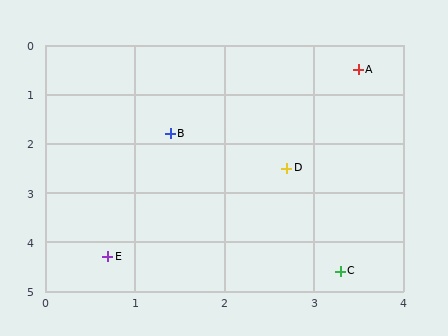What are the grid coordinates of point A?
Point A is at approximately (3.5, 0.5).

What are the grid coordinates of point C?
Point C is at approximately (3.3, 4.6).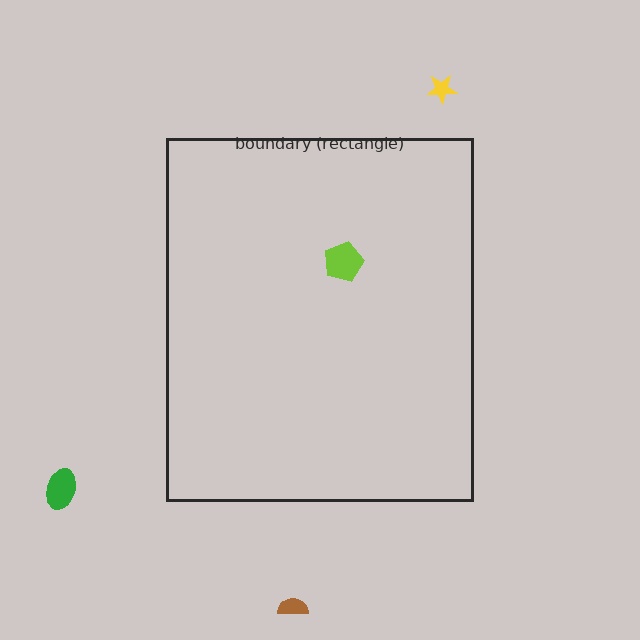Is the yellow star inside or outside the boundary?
Outside.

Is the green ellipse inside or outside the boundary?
Outside.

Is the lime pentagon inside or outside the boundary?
Inside.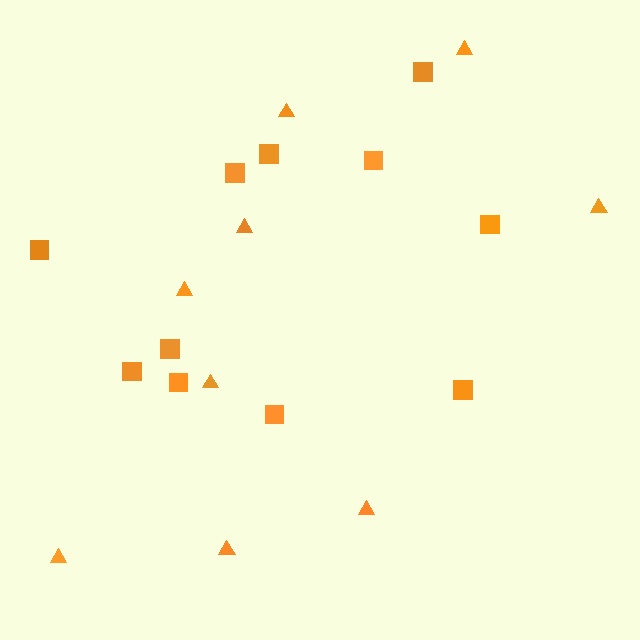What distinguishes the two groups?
There are 2 groups: one group of triangles (9) and one group of squares (11).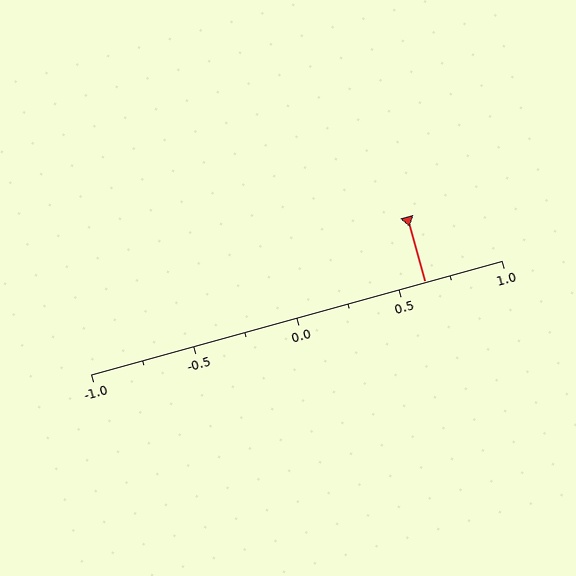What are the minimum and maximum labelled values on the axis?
The axis runs from -1.0 to 1.0.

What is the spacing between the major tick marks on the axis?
The major ticks are spaced 0.5 apart.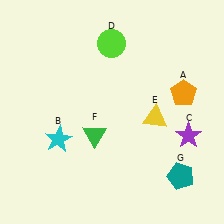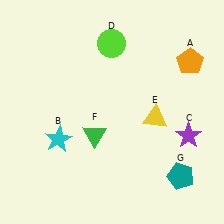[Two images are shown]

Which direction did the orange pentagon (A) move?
The orange pentagon (A) moved up.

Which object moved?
The orange pentagon (A) moved up.